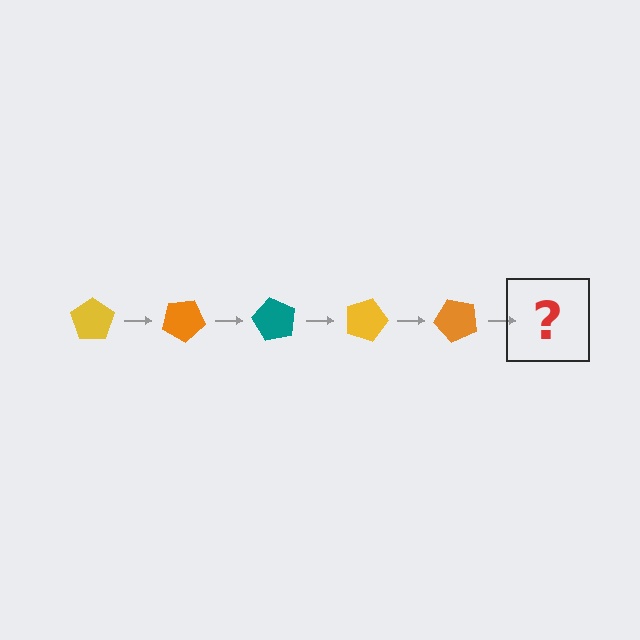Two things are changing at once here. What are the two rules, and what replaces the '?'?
The two rules are that it rotates 30 degrees each step and the color cycles through yellow, orange, and teal. The '?' should be a teal pentagon, rotated 150 degrees from the start.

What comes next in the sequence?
The next element should be a teal pentagon, rotated 150 degrees from the start.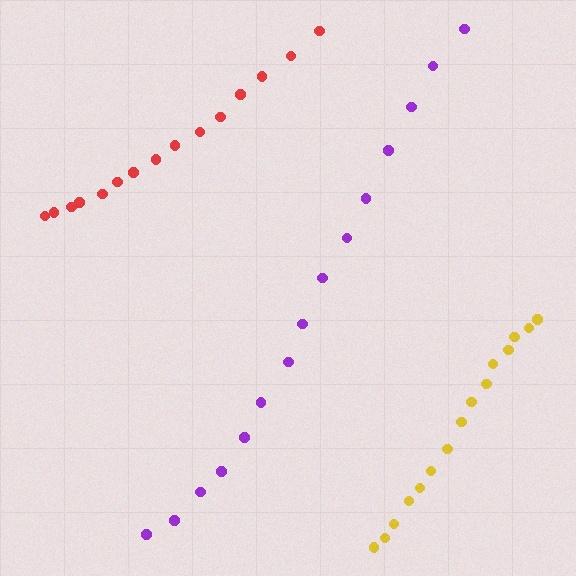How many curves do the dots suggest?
There are 3 distinct paths.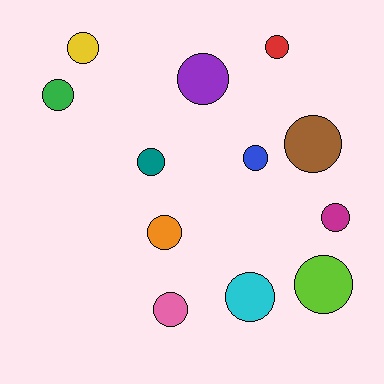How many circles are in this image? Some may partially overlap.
There are 12 circles.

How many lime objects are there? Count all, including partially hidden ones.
There is 1 lime object.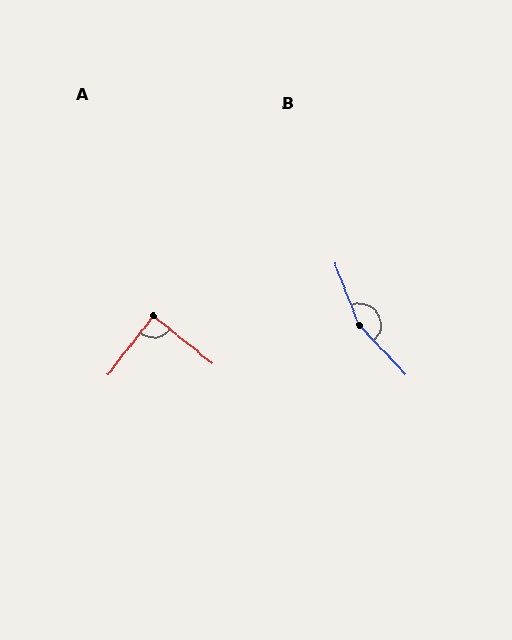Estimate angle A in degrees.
Approximately 89 degrees.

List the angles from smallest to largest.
A (89°), B (158°).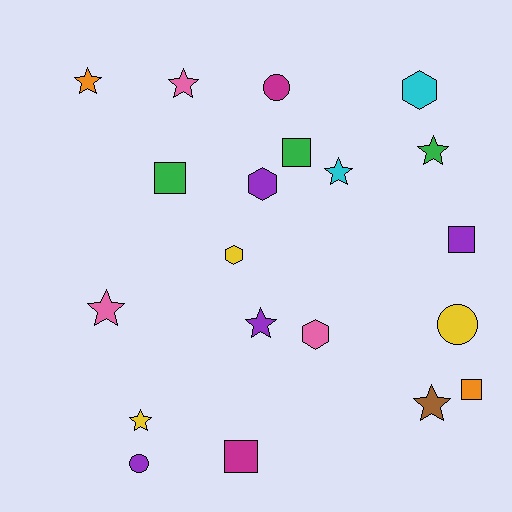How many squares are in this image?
There are 5 squares.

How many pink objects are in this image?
There are 3 pink objects.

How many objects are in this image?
There are 20 objects.